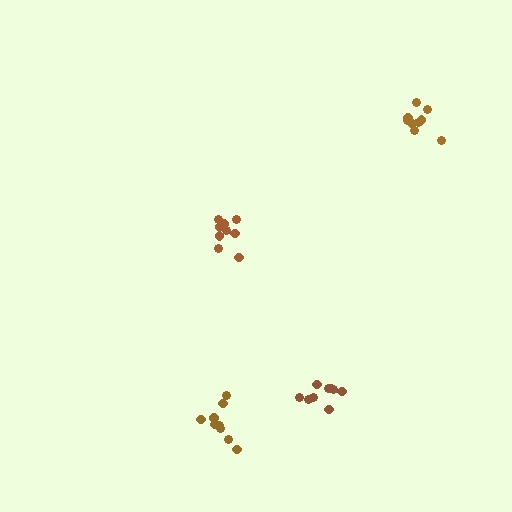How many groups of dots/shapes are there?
There are 4 groups.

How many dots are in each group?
Group 1: 9 dots, Group 2: 9 dots, Group 3: 9 dots, Group 4: 9 dots (36 total).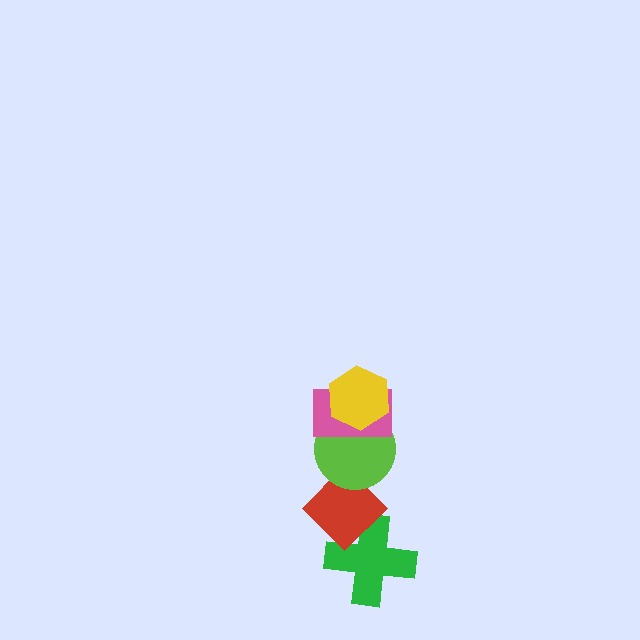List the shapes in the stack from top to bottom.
From top to bottom: the yellow hexagon, the pink rectangle, the lime circle, the red diamond, the green cross.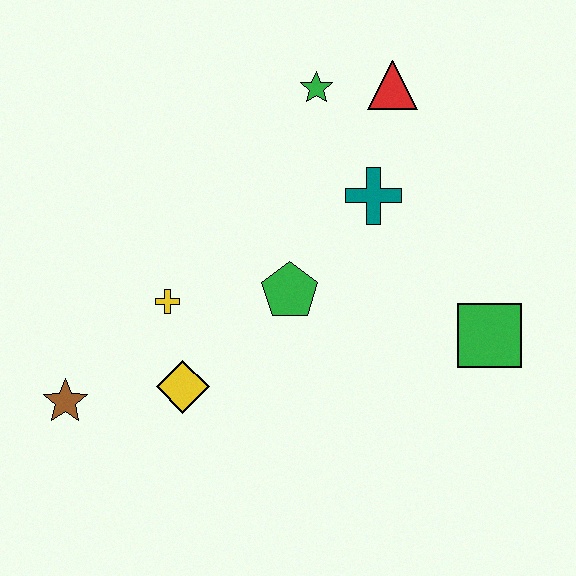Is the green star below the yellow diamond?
No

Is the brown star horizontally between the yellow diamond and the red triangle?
No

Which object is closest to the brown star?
The yellow diamond is closest to the brown star.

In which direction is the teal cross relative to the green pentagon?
The teal cross is above the green pentagon.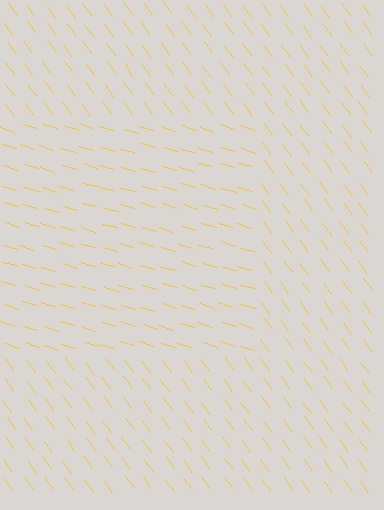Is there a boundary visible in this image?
Yes, there is a texture boundary formed by a change in line orientation.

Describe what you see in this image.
The image is filled with small yellow line segments. A rectangle region in the image has lines oriented differently from the surrounding lines, creating a visible texture boundary.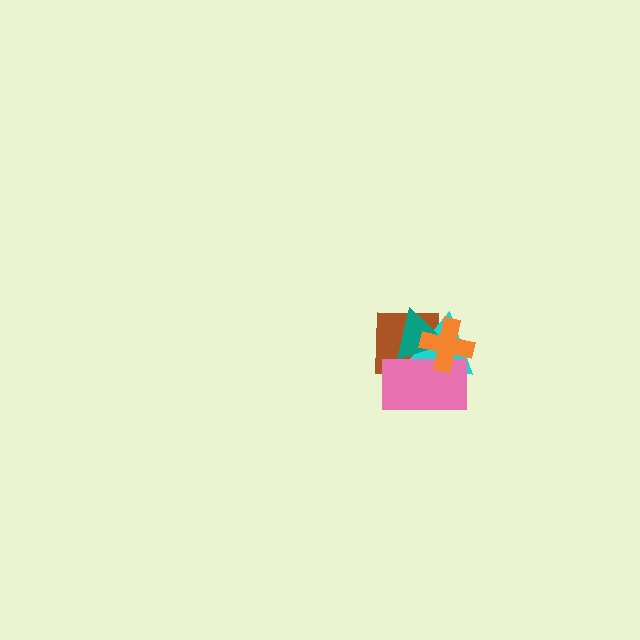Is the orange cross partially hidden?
No, no other shape covers it.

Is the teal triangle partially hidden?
Yes, it is partially covered by another shape.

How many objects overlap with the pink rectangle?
4 objects overlap with the pink rectangle.